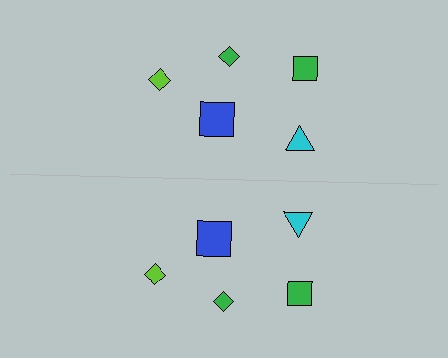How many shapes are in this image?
There are 10 shapes in this image.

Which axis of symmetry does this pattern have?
The pattern has a horizontal axis of symmetry running through the center of the image.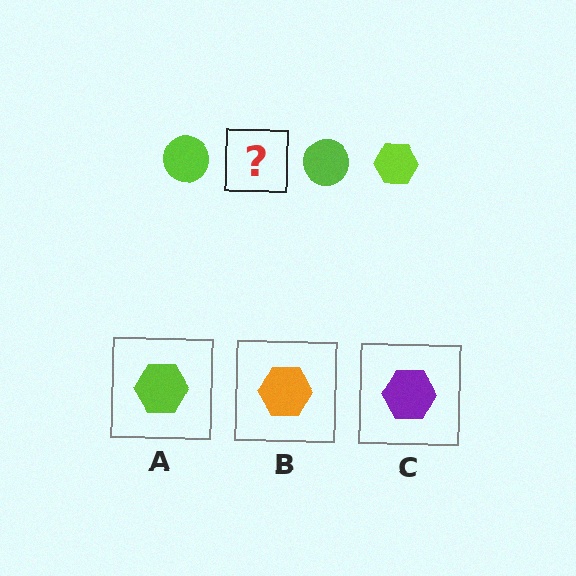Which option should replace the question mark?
Option A.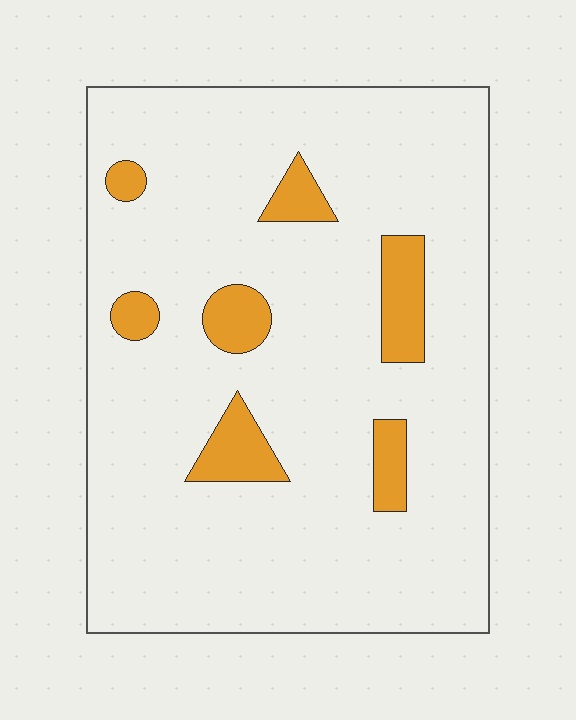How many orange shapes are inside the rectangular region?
7.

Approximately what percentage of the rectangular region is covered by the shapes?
Approximately 10%.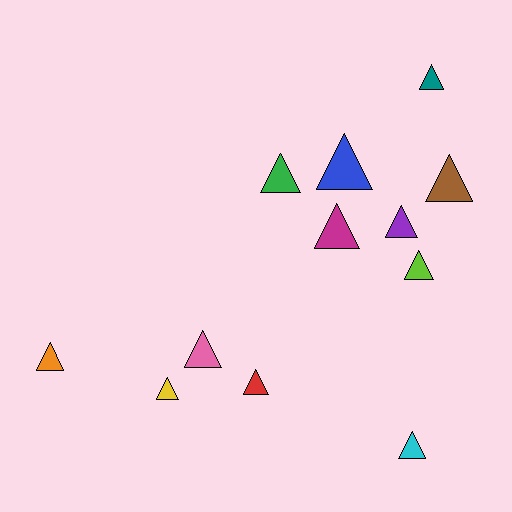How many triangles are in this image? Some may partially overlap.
There are 12 triangles.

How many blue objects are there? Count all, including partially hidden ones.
There is 1 blue object.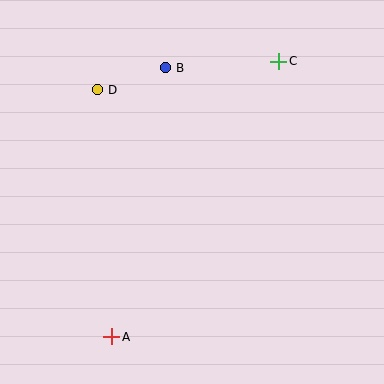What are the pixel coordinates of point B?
Point B is at (166, 68).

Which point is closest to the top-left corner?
Point D is closest to the top-left corner.